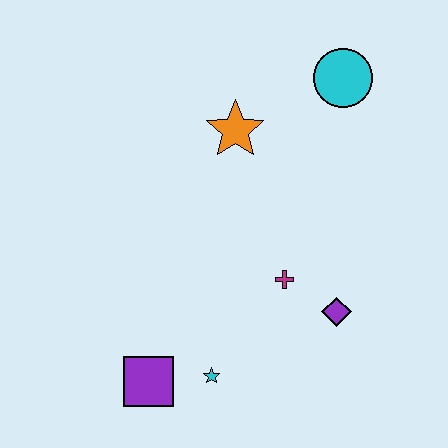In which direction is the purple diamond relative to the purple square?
The purple diamond is to the right of the purple square.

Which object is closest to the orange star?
The cyan circle is closest to the orange star.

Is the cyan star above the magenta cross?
No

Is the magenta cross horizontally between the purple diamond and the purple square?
Yes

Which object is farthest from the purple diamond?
The cyan circle is farthest from the purple diamond.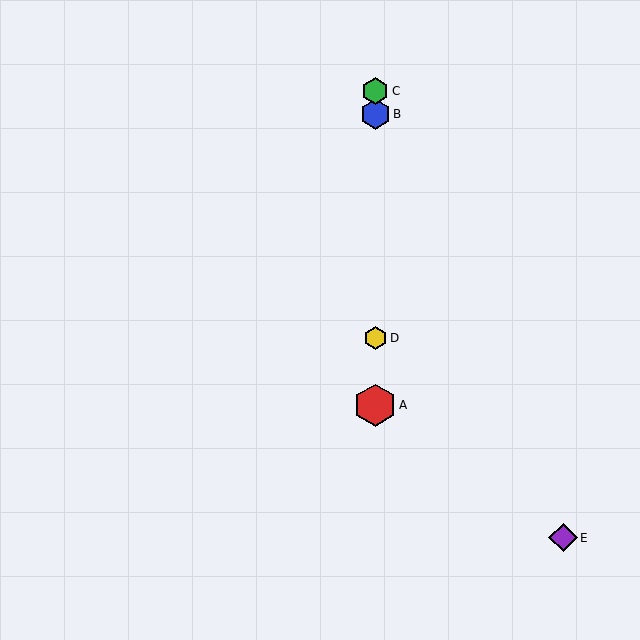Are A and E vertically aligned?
No, A is at x≈375 and E is at x≈563.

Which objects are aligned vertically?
Objects A, B, C, D are aligned vertically.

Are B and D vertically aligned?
Yes, both are at x≈375.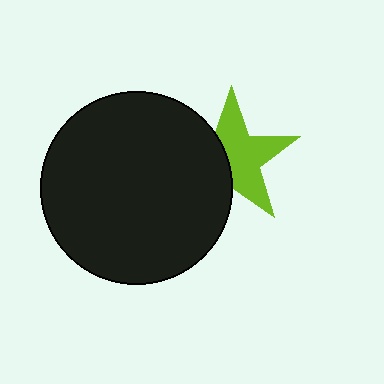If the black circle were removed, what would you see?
You would see the complete lime star.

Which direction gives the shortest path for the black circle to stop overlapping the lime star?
Moving left gives the shortest separation.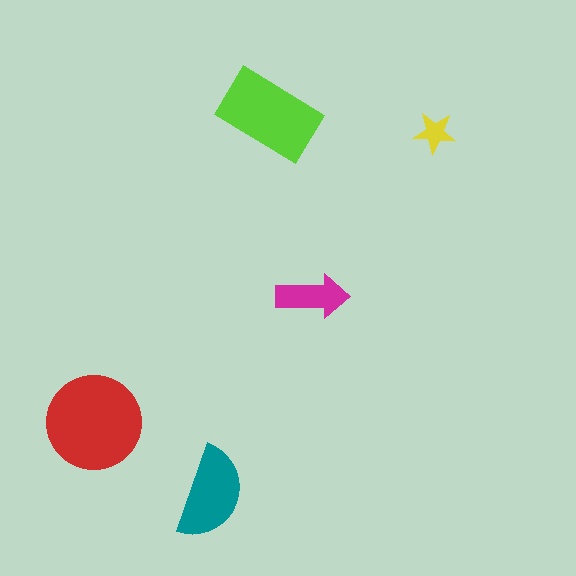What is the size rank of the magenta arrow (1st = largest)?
4th.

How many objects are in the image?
There are 5 objects in the image.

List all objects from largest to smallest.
The red circle, the lime rectangle, the teal semicircle, the magenta arrow, the yellow star.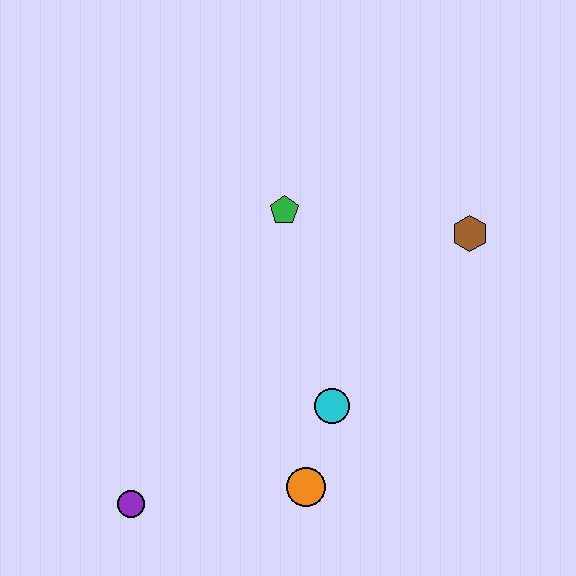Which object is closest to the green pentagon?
The brown hexagon is closest to the green pentagon.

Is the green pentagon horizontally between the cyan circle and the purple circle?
Yes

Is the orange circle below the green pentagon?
Yes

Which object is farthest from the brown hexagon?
The purple circle is farthest from the brown hexagon.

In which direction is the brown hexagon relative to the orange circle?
The brown hexagon is above the orange circle.